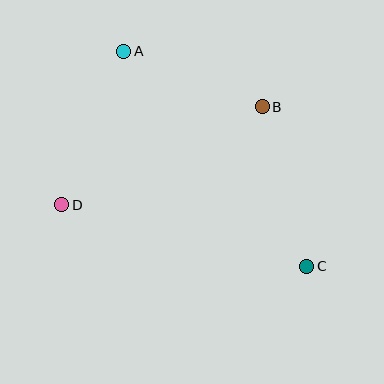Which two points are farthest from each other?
Points A and C are farthest from each other.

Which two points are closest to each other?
Points A and B are closest to each other.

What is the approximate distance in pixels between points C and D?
The distance between C and D is approximately 253 pixels.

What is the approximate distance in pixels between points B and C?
The distance between B and C is approximately 165 pixels.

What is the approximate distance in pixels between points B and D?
The distance between B and D is approximately 223 pixels.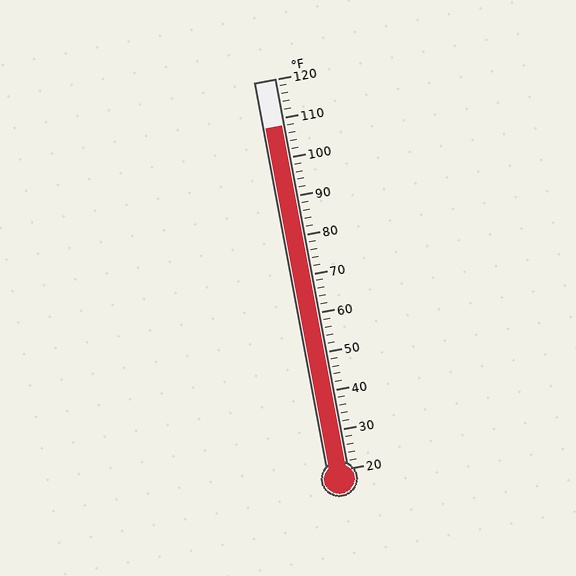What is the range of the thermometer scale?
The thermometer scale ranges from 20°F to 120°F.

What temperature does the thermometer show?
The thermometer shows approximately 108°F.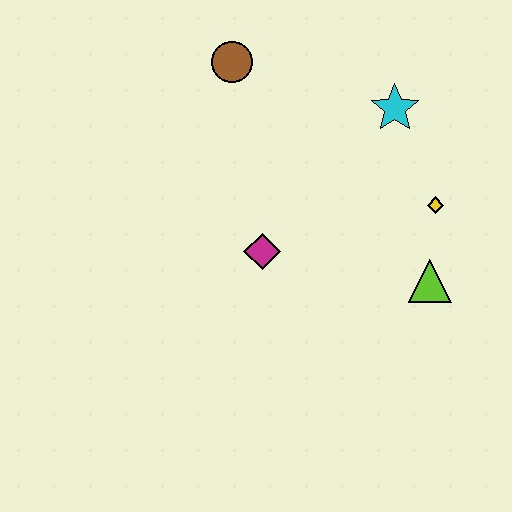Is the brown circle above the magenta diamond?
Yes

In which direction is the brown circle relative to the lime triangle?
The brown circle is above the lime triangle.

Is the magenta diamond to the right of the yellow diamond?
No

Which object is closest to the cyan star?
The yellow diamond is closest to the cyan star.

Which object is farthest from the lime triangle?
The brown circle is farthest from the lime triangle.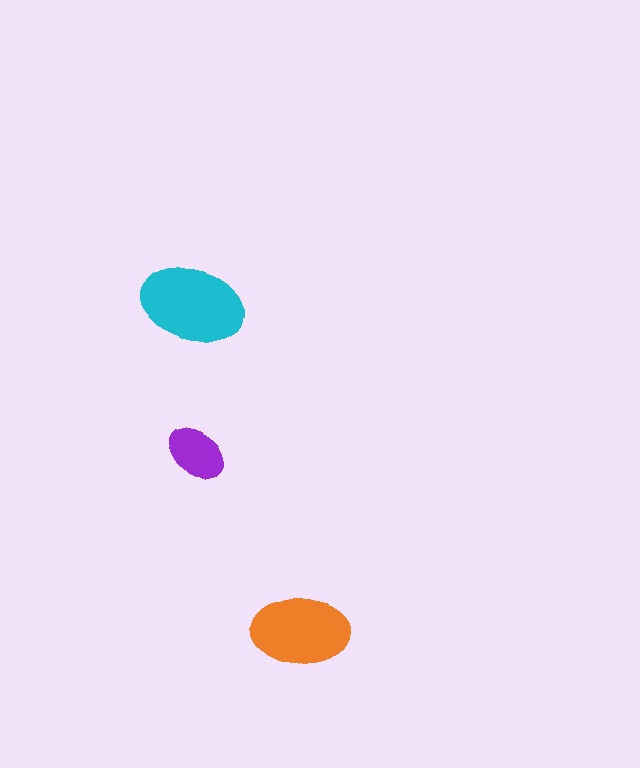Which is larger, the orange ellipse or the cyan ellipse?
The cyan one.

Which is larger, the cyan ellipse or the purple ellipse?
The cyan one.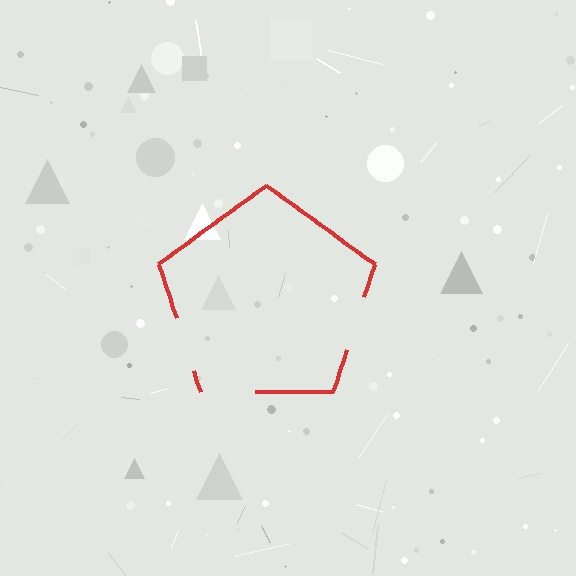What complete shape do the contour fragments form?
The contour fragments form a pentagon.